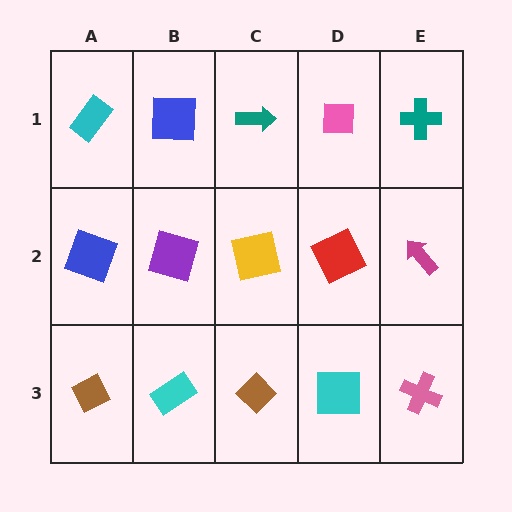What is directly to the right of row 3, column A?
A cyan rectangle.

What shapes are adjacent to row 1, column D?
A red square (row 2, column D), a teal arrow (row 1, column C), a teal cross (row 1, column E).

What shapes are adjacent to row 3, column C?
A yellow square (row 2, column C), a cyan rectangle (row 3, column B), a cyan square (row 3, column D).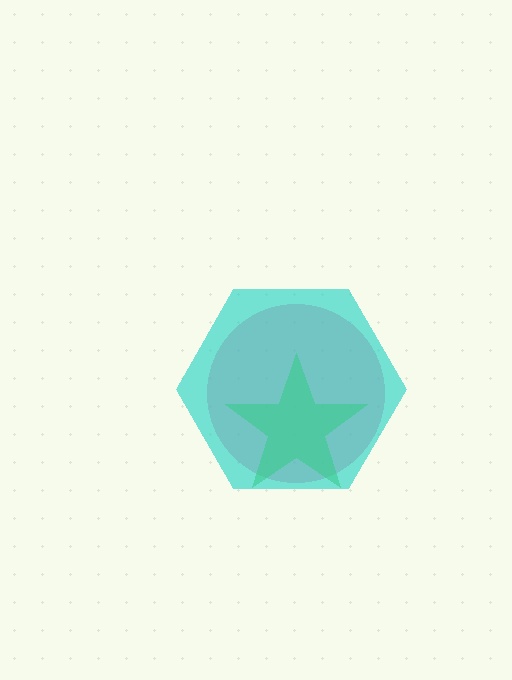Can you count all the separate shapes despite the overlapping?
Yes, there are 3 separate shapes.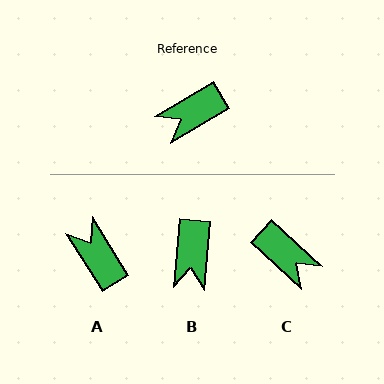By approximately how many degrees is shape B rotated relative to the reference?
Approximately 55 degrees counter-clockwise.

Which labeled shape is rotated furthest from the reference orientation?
C, about 107 degrees away.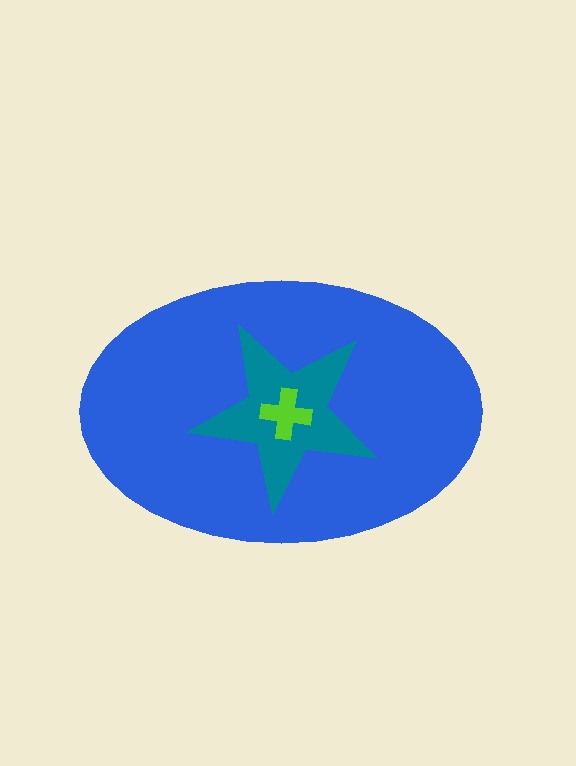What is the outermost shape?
The blue ellipse.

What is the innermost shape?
The lime cross.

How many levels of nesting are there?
3.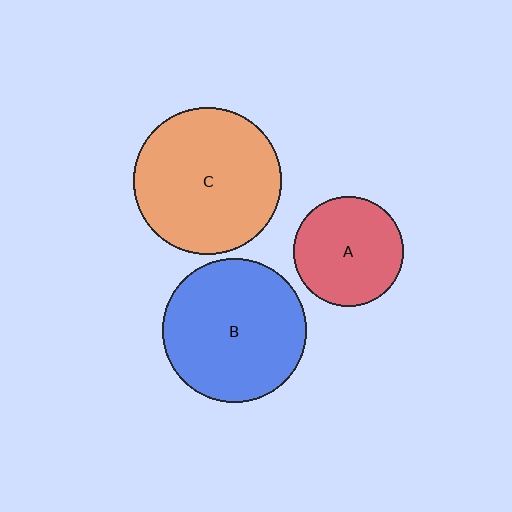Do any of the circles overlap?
No, none of the circles overlap.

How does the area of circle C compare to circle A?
Approximately 1.8 times.